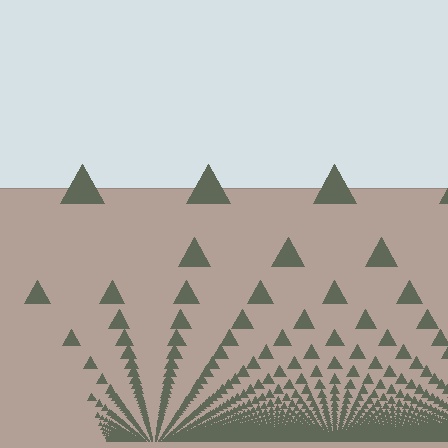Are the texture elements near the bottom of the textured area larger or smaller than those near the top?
Smaller. The gradient is inverted — elements near the bottom are smaller and denser.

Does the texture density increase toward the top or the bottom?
Density increases toward the bottom.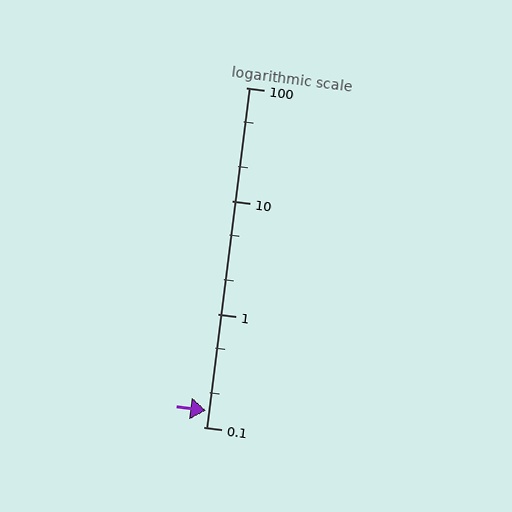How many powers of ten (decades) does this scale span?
The scale spans 3 decades, from 0.1 to 100.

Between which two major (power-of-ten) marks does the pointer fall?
The pointer is between 0.1 and 1.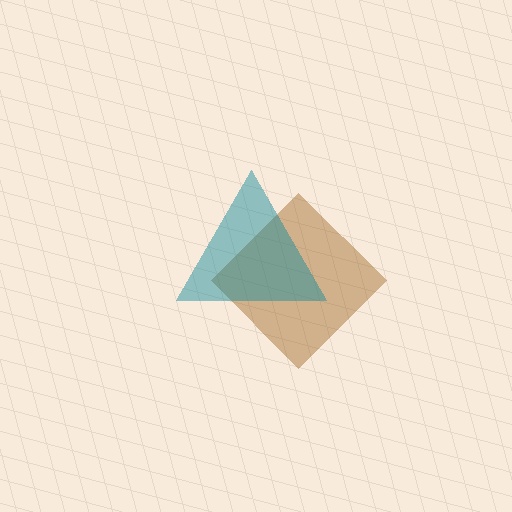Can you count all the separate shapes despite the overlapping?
Yes, there are 2 separate shapes.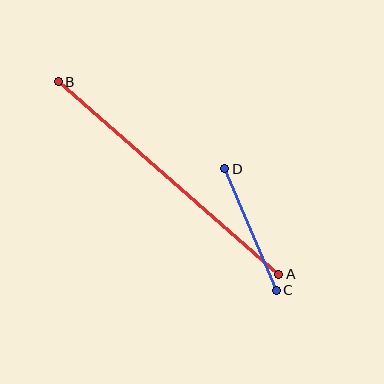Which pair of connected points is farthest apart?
Points A and B are farthest apart.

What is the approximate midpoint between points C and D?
The midpoint is at approximately (251, 230) pixels.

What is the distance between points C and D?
The distance is approximately 132 pixels.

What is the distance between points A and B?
The distance is approximately 293 pixels.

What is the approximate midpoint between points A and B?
The midpoint is at approximately (168, 178) pixels.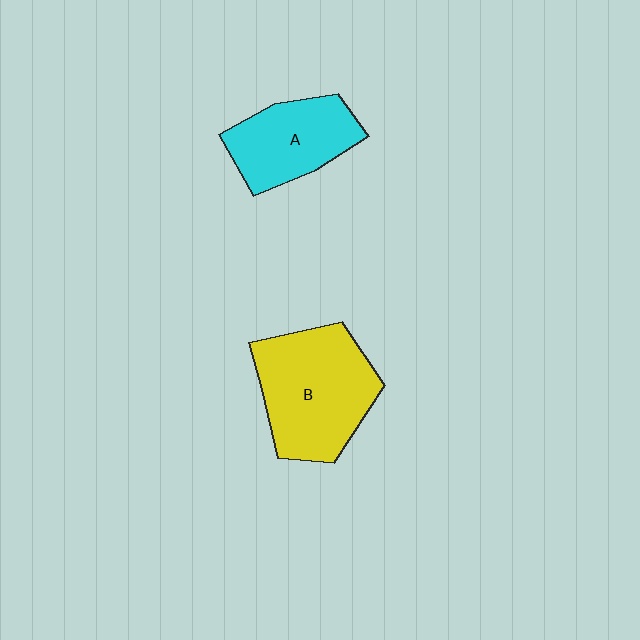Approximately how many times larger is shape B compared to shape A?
Approximately 1.5 times.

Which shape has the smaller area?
Shape A (cyan).